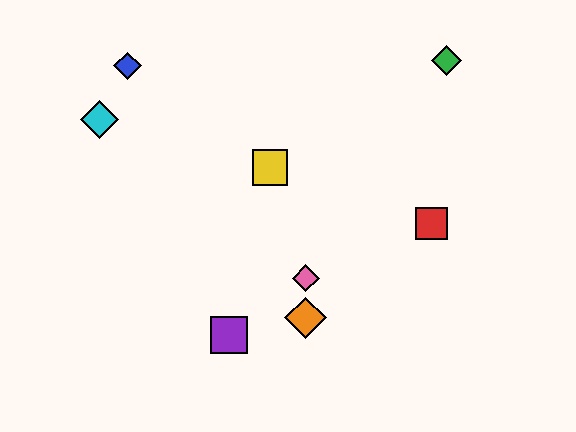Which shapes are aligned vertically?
The orange diamond, the pink diamond are aligned vertically.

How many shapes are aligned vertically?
2 shapes (the orange diamond, the pink diamond) are aligned vertically.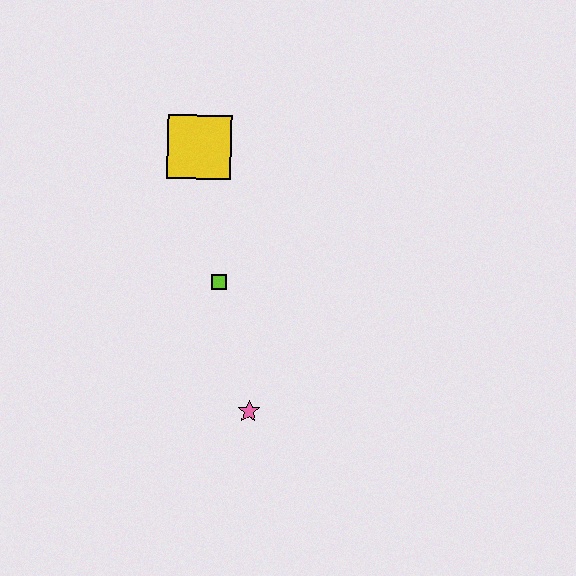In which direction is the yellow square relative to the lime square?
The yellow square is above the lime square.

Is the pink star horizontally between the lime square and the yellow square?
No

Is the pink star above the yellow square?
No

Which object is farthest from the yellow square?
The pink star is farthest from the yellow square.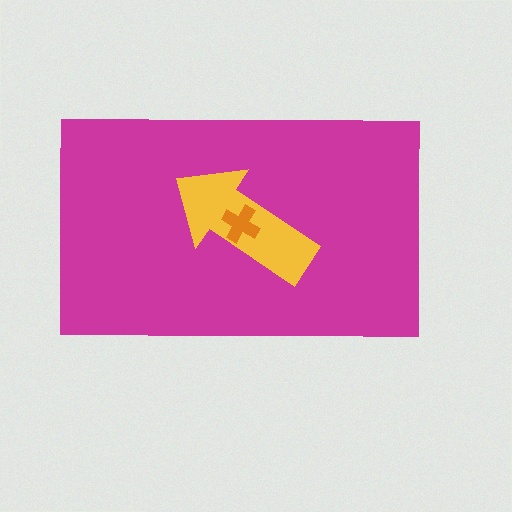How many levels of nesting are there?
3.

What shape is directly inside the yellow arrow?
The orange cross.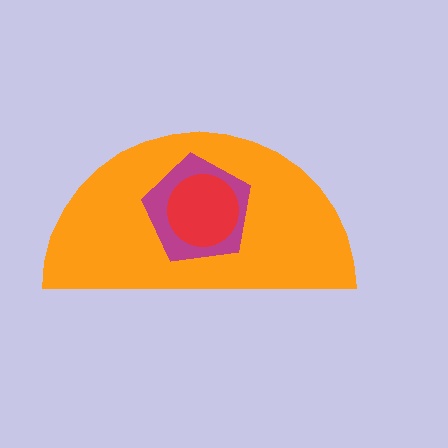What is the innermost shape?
The red circle.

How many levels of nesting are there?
3.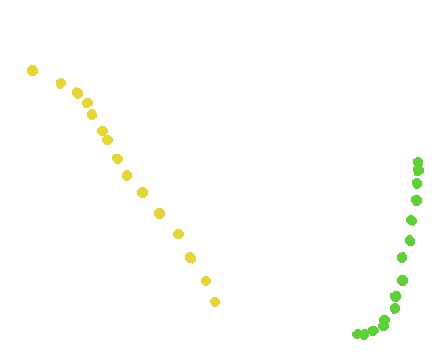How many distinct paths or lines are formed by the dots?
There are 2 distinct paths.